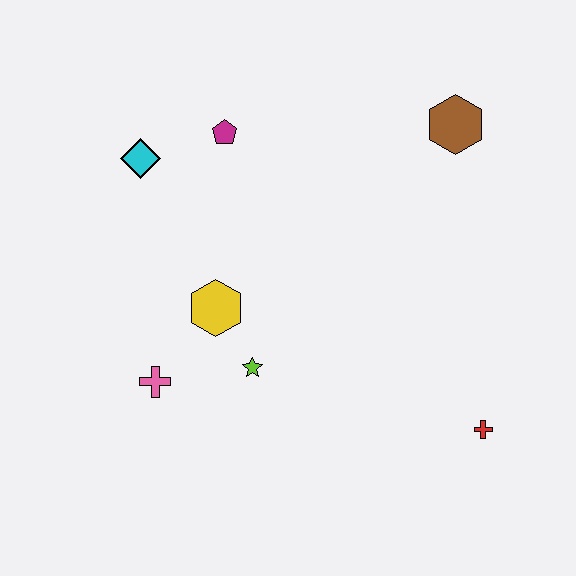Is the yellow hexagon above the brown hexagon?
No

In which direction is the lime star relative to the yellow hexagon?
The lime star is below the yellow hexagon.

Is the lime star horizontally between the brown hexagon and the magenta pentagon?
Yes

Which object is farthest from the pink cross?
The brown hexagon is farthest from the pink cross.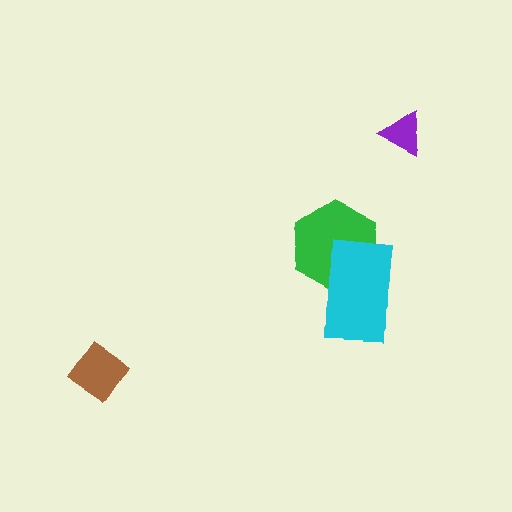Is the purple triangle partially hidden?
No, no other shape covers it.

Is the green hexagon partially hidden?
Yes, it is partially covered by another shape.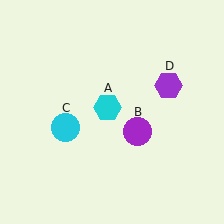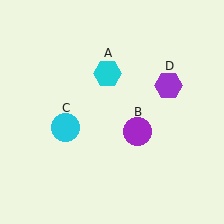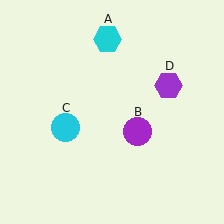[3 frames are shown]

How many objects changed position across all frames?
1 object changed position: cyan hexagon (object A).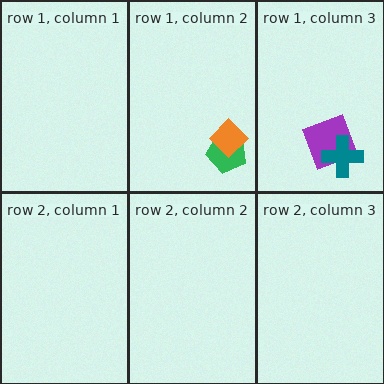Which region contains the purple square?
The row 1, column 3 region.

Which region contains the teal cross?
The row 1, column 3 region.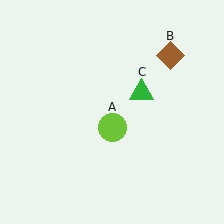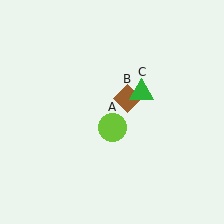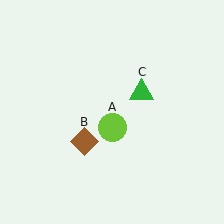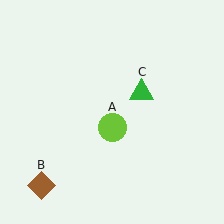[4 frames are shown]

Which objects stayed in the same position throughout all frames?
Lime circle (object A) and green triangle (object C) remained stationary.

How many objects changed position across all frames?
1 object changed position: brown diamond (object B).